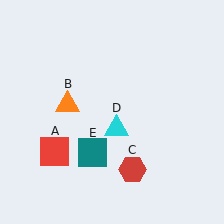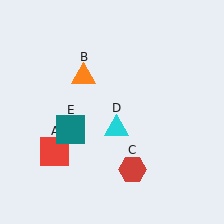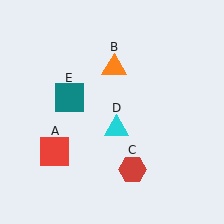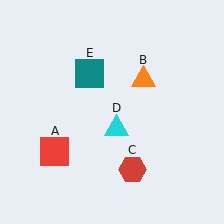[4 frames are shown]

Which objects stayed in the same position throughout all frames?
Red square (object A) and red hexagon (object C) and cyan triangle (object D) remained stationary.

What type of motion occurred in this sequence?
The orange triangle (object B), teal square (object E) rotated clockwise around the center of the scene.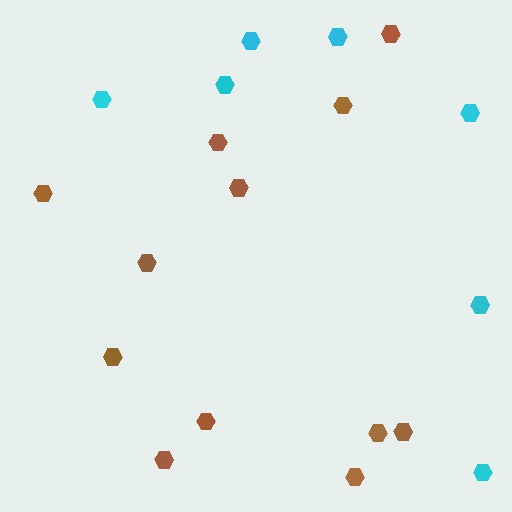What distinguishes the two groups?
There are 2 groups: one group of cyan hexagons (7) and one group of brown hexagons (12).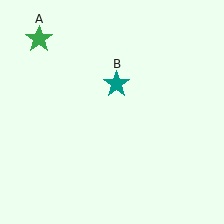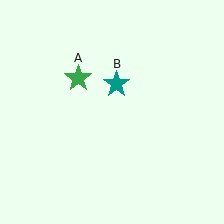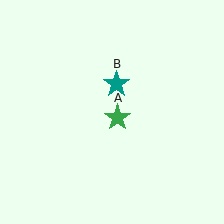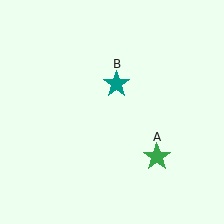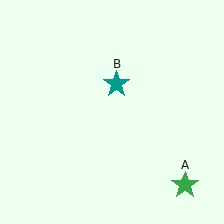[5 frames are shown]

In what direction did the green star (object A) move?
The green star (object A) moved down and to the right.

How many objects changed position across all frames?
1 object changed position: green star (object A).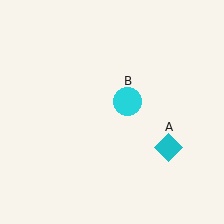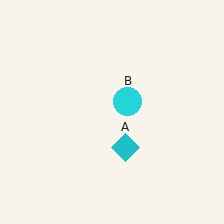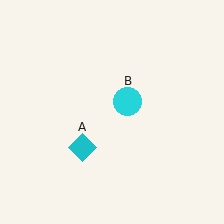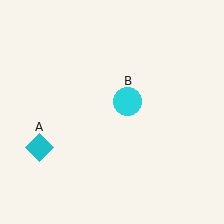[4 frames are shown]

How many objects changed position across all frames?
1 object changed position: cyan diamond (object A).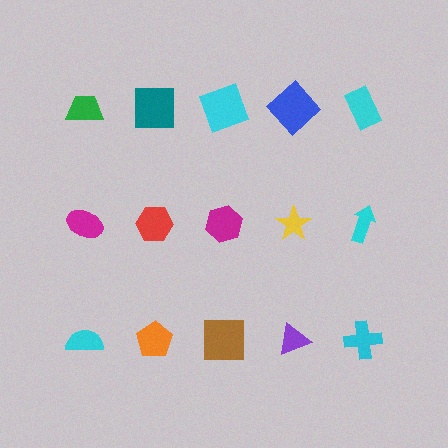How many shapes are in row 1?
5 shapes.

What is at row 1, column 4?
A blue diamond.